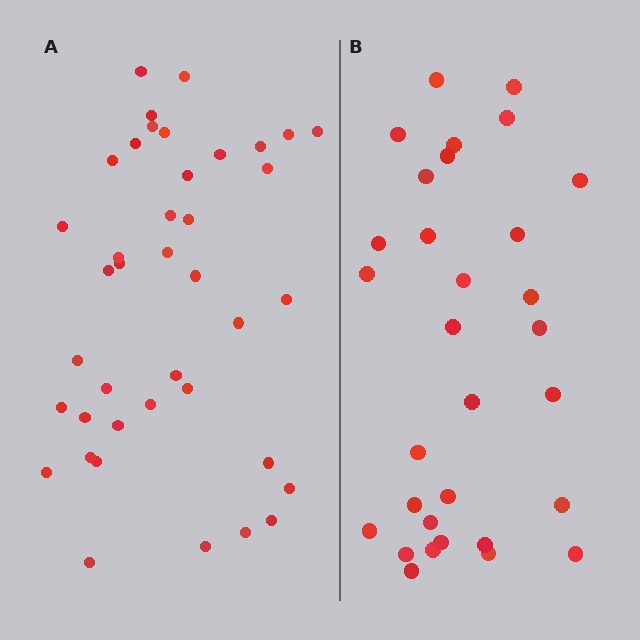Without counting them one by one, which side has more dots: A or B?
Region A (the left region) has more dots.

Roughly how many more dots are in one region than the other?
Region A has roughly 8 or so more dots than region B.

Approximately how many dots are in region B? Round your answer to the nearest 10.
About 30 dots. (The exact count is 31, which rounds to 30.)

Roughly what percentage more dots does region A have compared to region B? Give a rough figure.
About 30% more.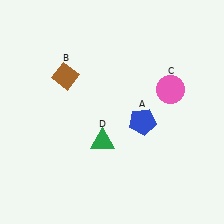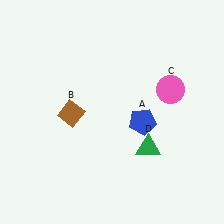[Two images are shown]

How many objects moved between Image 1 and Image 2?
2 objects moved between the two images.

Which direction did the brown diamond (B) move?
The brown diamond (B) moved down.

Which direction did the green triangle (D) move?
The green triangle (D) moved right.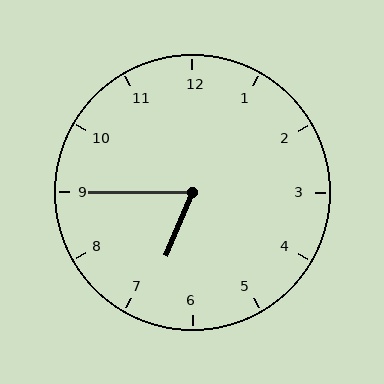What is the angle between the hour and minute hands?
Approximately 68 degrees.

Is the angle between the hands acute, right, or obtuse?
It is acute.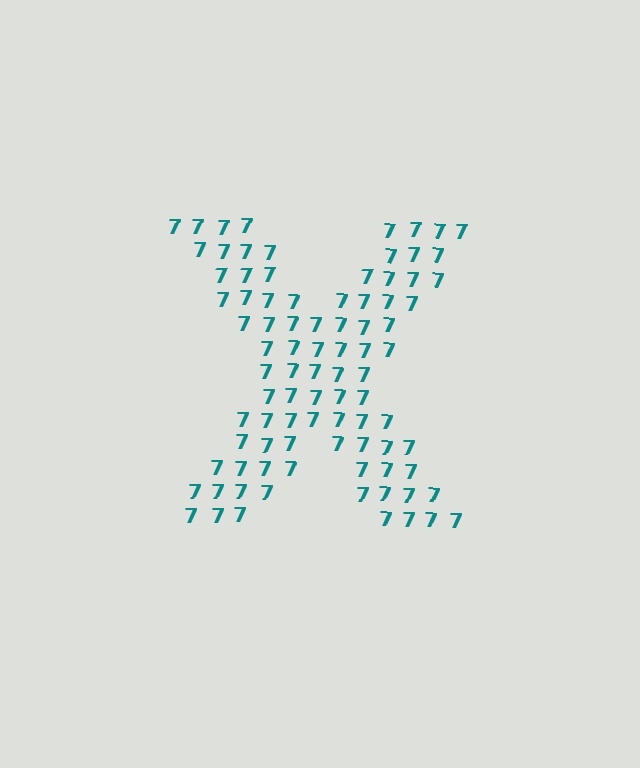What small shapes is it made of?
It is made of small digit 7's.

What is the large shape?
The large shape is the letter X.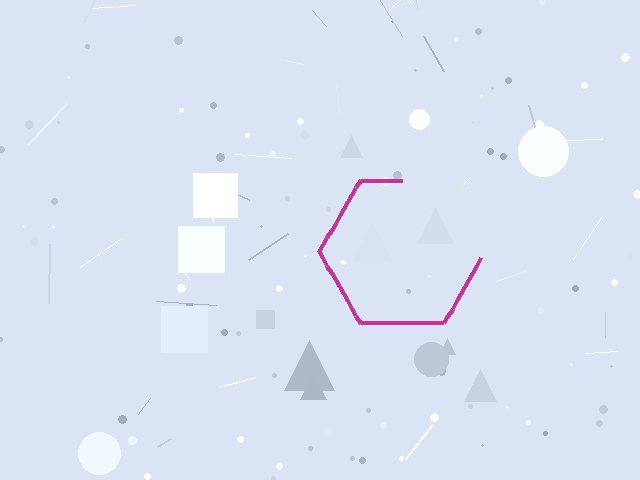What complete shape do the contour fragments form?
The contour fragments form a hexagon.